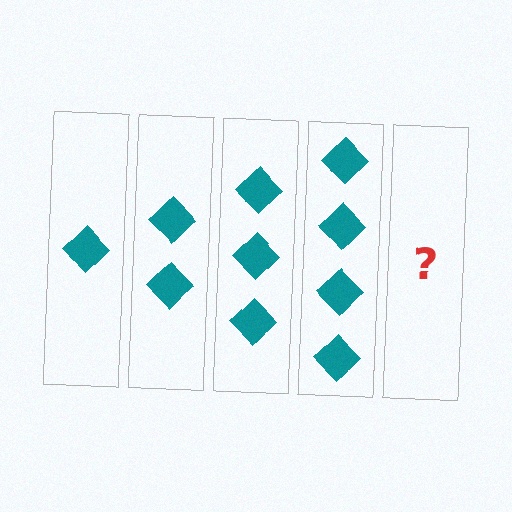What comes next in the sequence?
The next element should be 5 diamonds.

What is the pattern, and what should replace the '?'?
The pattern is that each step adds one more diamond. The '?' should be 5 diamonds.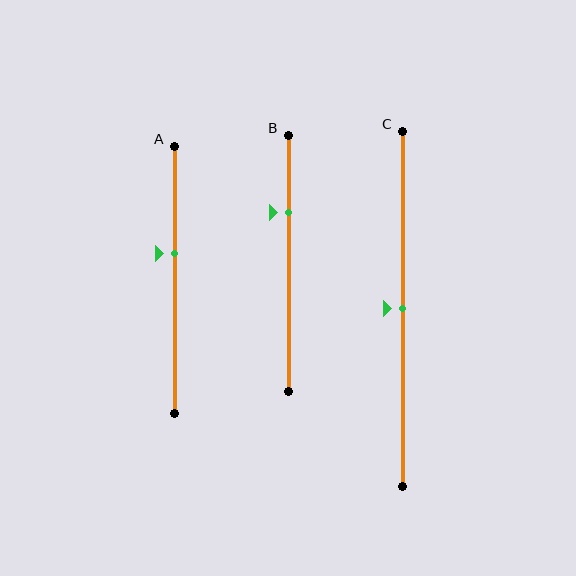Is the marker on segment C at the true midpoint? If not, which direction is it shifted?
Yes, the marker on segment C is at the true midpoint.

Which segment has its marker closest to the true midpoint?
Segment C has its marker closest to the true midpoint.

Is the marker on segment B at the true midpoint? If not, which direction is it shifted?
No, the marker on segment B is shifted upward by about 20% of the segment length.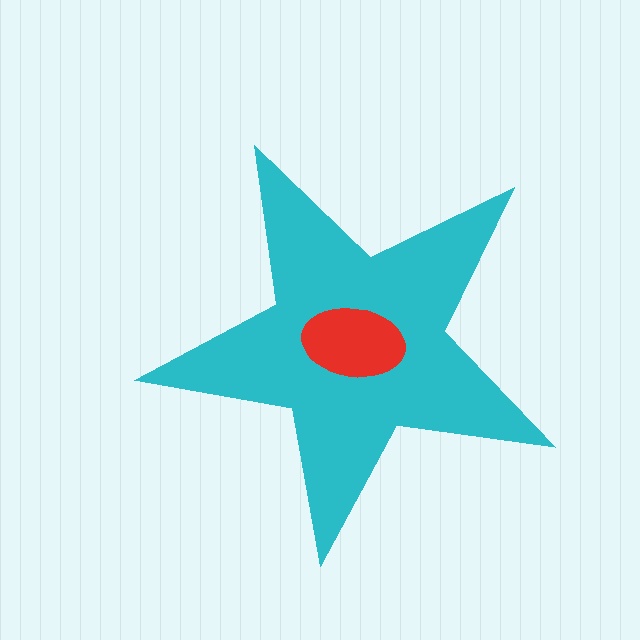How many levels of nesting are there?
2.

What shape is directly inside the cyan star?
The red ellipse.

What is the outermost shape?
The cyan star.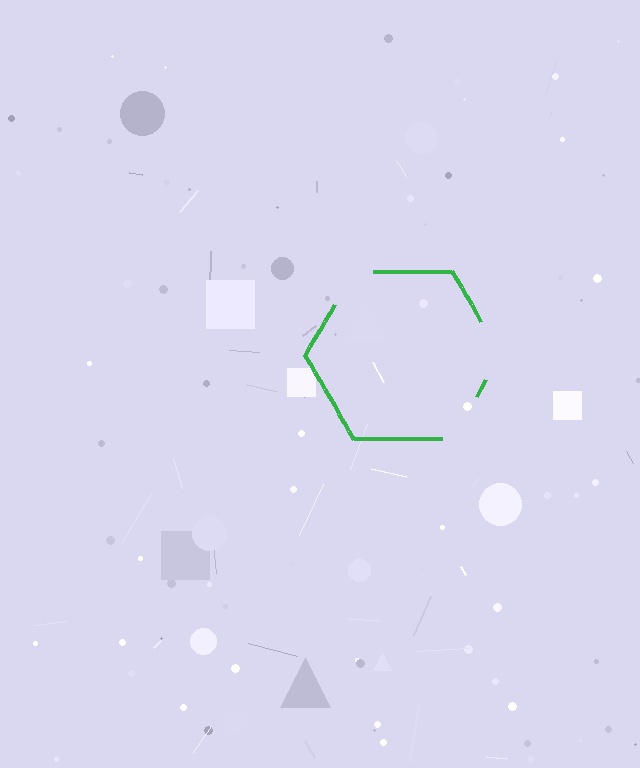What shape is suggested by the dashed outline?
The dashed outline suggests a hexagon.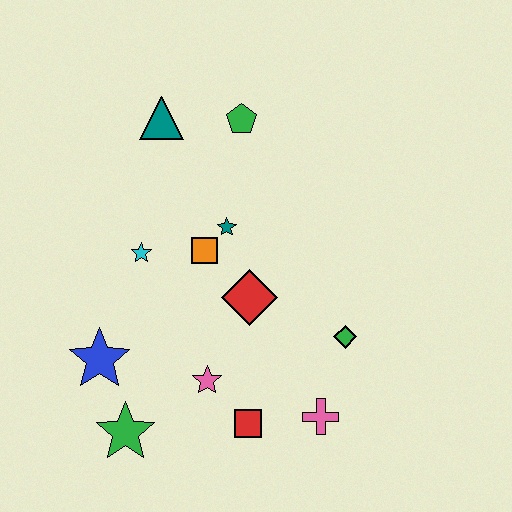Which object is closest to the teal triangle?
The green pentagon is closest to the teal triangle.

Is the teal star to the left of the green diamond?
Yes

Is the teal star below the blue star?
No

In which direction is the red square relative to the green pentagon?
The red square is below the green pentagon.